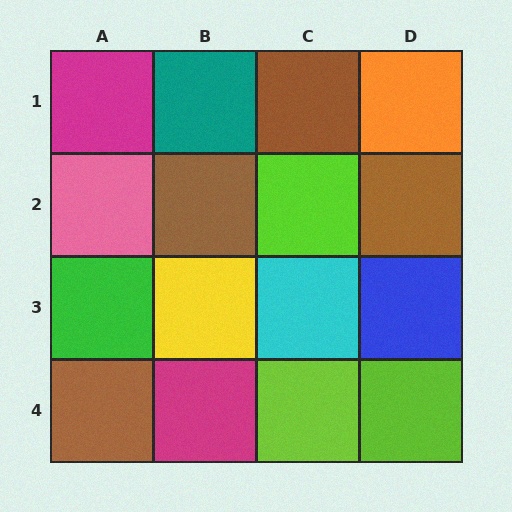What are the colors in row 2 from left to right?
Pink, brown, lime, brown.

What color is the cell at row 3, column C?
Cyan.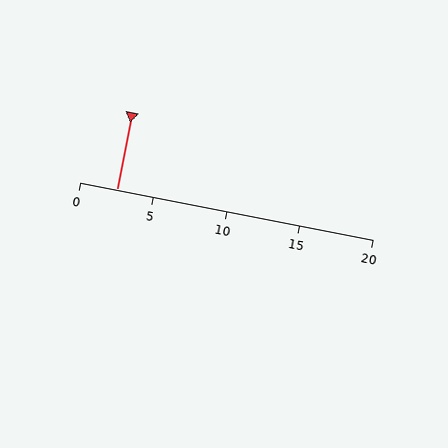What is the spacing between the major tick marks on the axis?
The major ticks are spaced 5 apart.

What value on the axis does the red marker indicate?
The marker indicates approximately 2.5.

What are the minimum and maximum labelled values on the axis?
The axis runs from 0 to 20.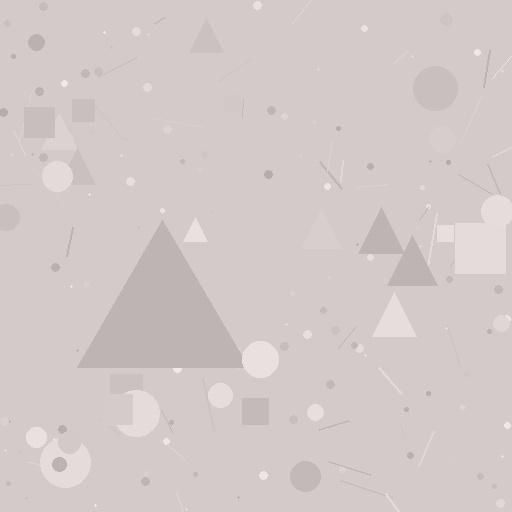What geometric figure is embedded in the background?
A triangle is embedded in the background.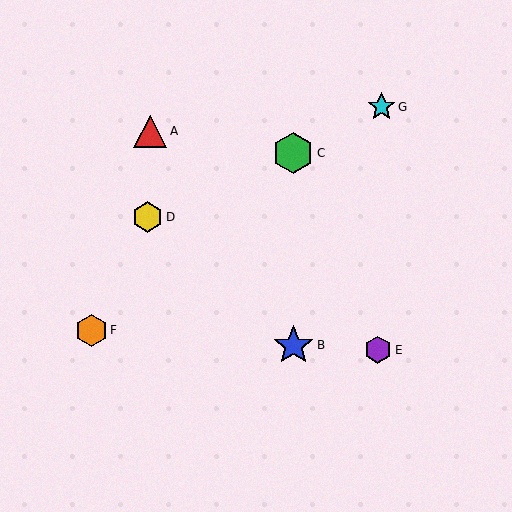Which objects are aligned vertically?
Objects B, C are aligned vertically.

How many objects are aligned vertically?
2 objects (B, C) are aligned vertically.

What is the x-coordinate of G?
Object G is at x≈382.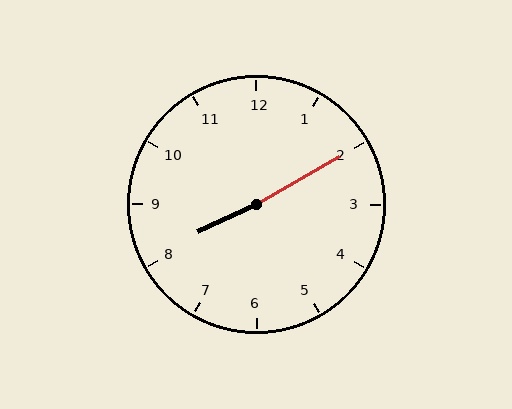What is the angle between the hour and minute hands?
Approximately 175 degrees.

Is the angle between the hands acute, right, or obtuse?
It is obtuse.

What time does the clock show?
8:10.